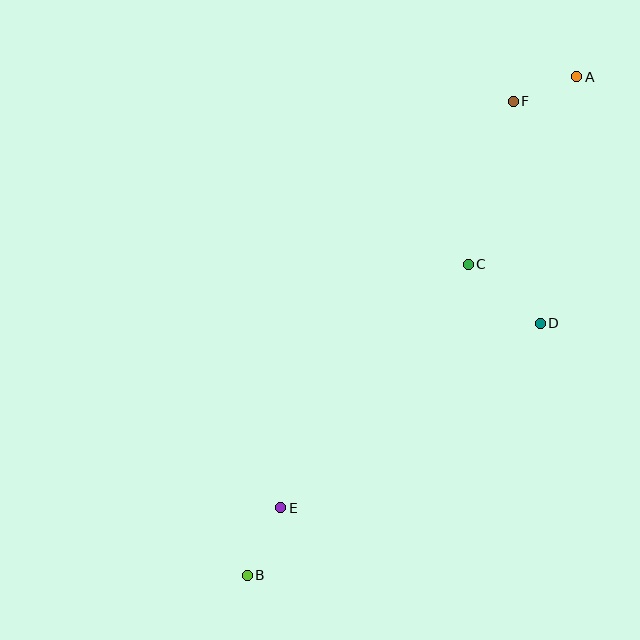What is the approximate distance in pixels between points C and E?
The distance between C and E is approximately 307 pixels.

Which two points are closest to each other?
Points A and F are closest to each other.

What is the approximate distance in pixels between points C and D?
The distance between C and D is approximately 94 pixels.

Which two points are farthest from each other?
Points A and B are farthest from each other.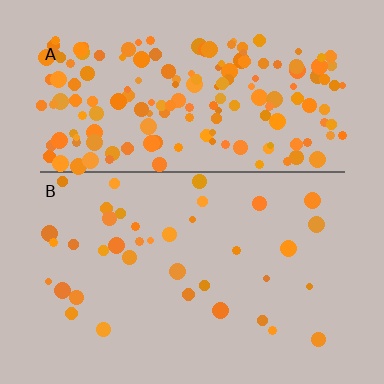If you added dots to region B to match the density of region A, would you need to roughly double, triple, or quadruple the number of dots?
Approximately quadruple.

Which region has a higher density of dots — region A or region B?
A (the top).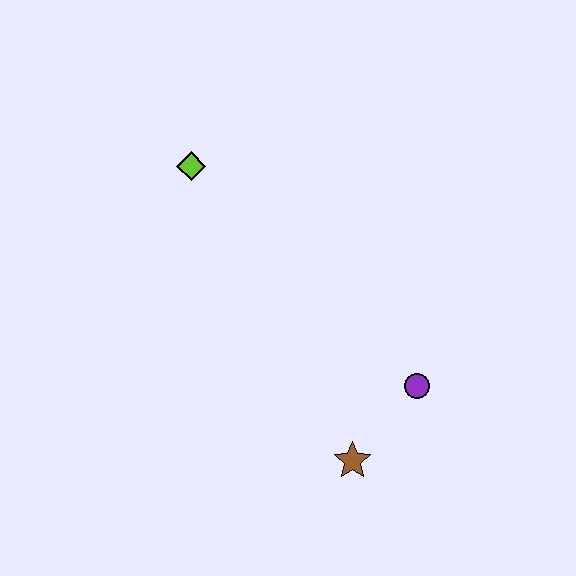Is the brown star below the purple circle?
Yes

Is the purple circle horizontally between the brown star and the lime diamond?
No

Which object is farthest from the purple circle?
The lime diamond is farthest from the purple circle.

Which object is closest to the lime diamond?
The purple circle is closest to the lime diamond.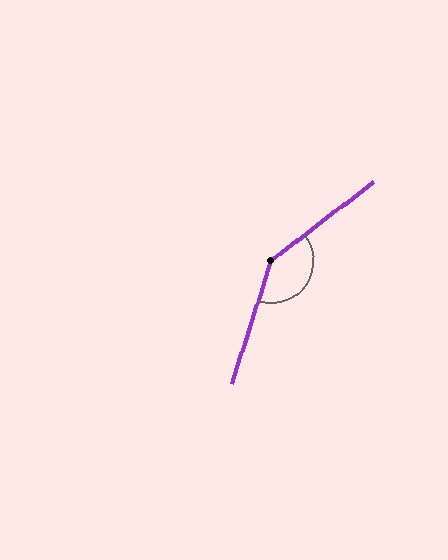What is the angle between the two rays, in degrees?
Approximately 145 degrees.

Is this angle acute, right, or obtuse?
It is obtuse.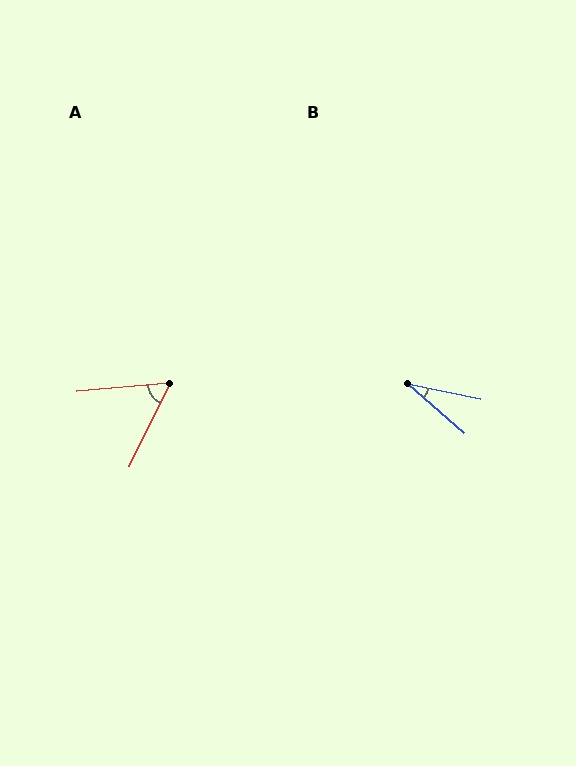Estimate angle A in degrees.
Approximately 59 degrees.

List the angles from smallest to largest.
B (29°), A (59°).